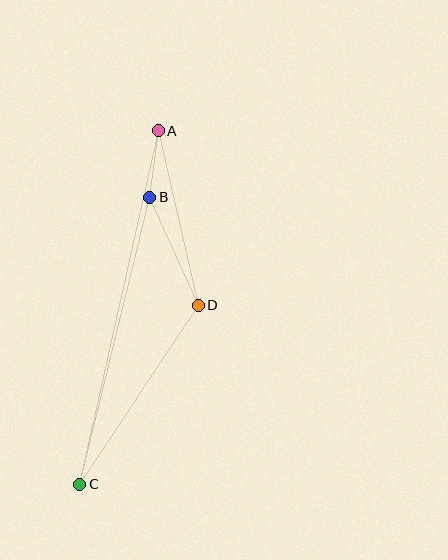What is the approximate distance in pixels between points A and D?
The distance between A and D is approximately 179 pixels.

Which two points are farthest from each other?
Points A and C are farthest from each other.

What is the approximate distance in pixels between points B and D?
The distance between B and D is approximately 118 pixels.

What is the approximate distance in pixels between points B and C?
The distance between B and C is approximately 295 pixels.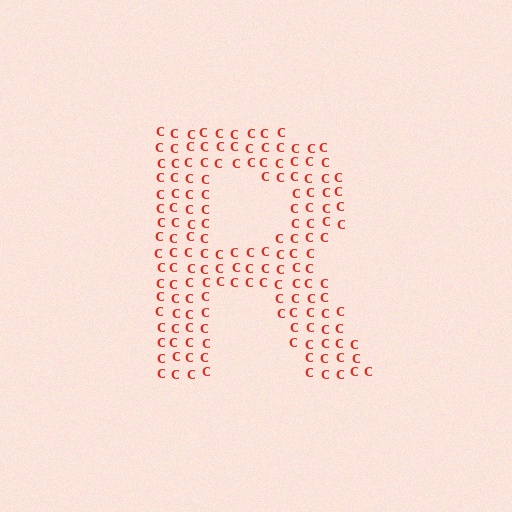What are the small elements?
The small elements are letter C's.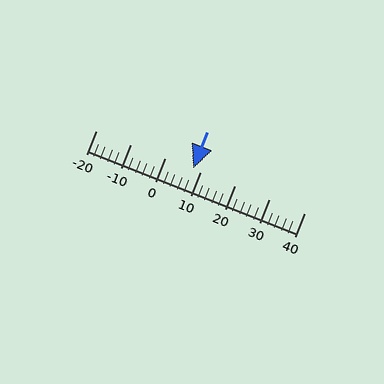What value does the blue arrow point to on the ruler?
The blue arrow points to approximately 8.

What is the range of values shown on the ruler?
The ruler shows values from -20 to 40.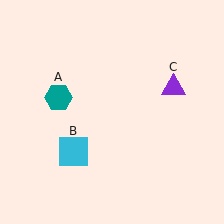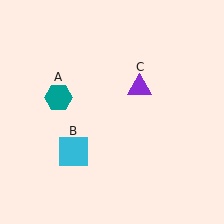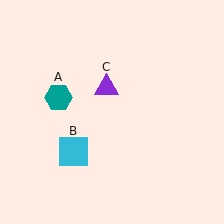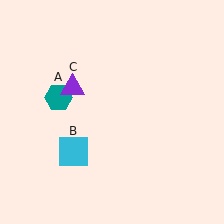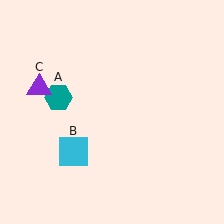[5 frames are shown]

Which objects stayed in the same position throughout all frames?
Teal hexagon (object A) and cyan square (object B) remained stationary.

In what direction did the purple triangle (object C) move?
The purple triangle (object C) moved left.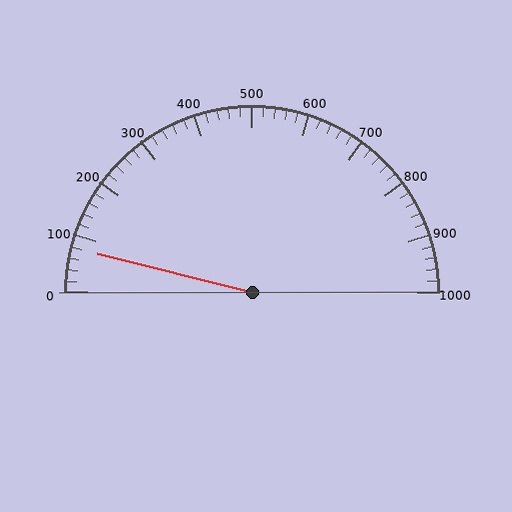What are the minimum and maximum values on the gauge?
The gauge ranges from 0 to 1000.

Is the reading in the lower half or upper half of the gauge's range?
The reading is in the lower half of the range (0 to 1000).